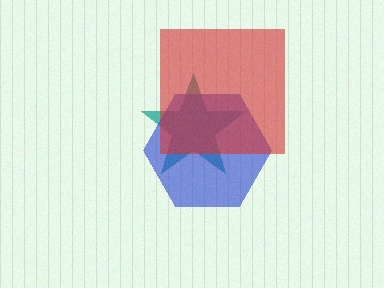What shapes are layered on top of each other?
The layered shapes are: a teal star, a blue hexagon, a red square.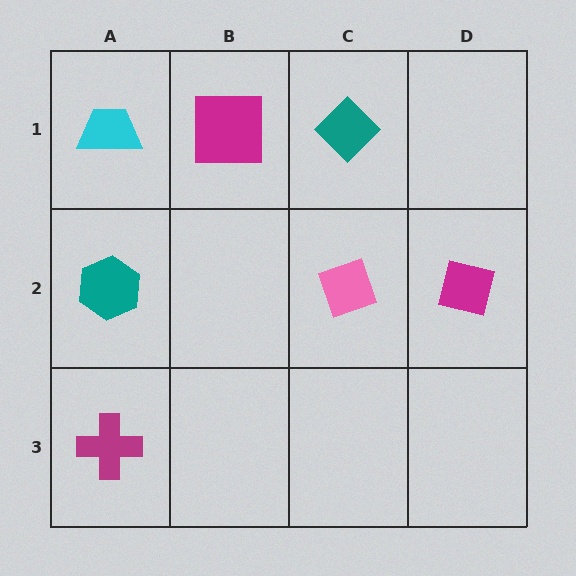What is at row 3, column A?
A magenta cross.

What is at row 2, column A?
A teal hexagon.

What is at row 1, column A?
A cyan trapezoid.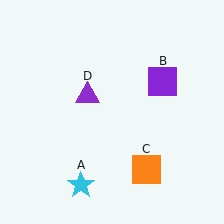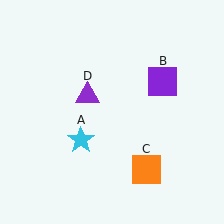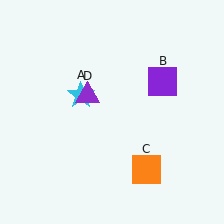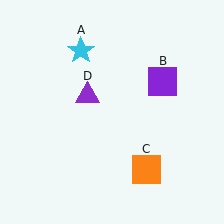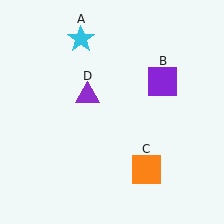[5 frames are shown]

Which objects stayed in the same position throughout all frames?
Purple square (object B) and orange square (object C) and purple triangle (object D) remained stationary.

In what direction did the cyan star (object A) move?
The cyan star (object A) moved up.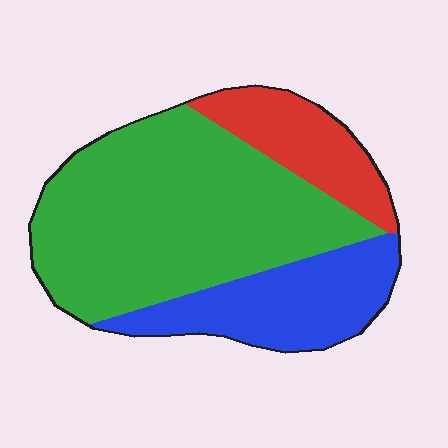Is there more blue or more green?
Green.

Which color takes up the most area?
Green, at roughly 60%.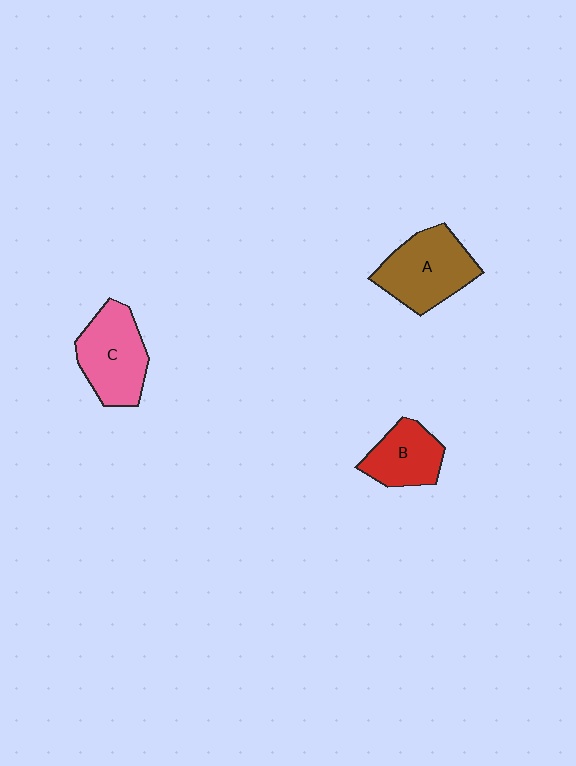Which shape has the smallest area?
Shape B (red).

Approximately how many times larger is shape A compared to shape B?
Approximately 1.4 times.